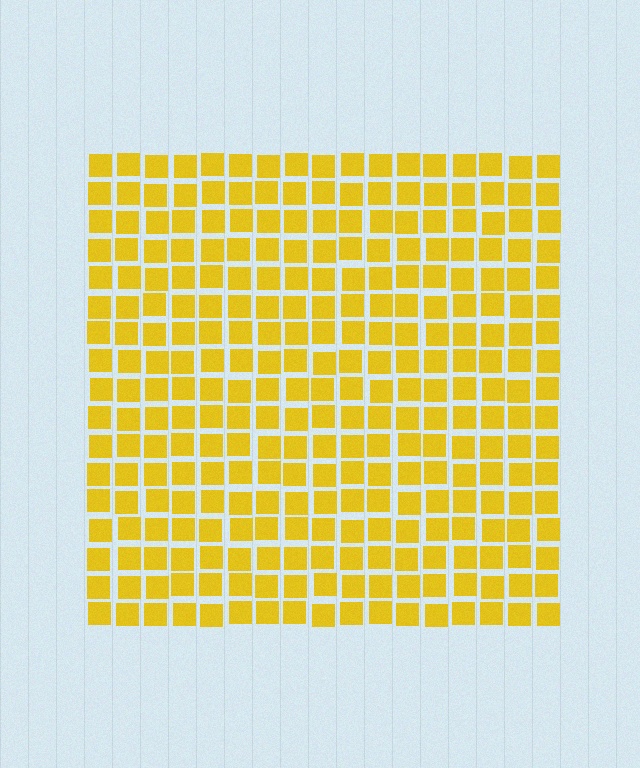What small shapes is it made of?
It is made of small squares.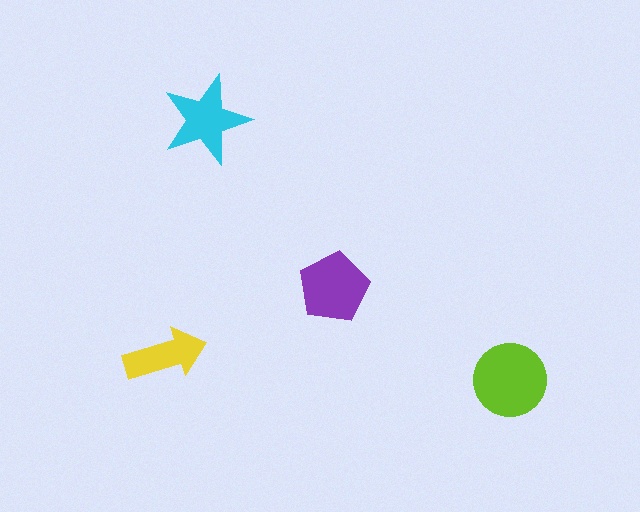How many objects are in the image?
There are 4 objects in the image.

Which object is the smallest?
The yellow arrow.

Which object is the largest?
The lime circle.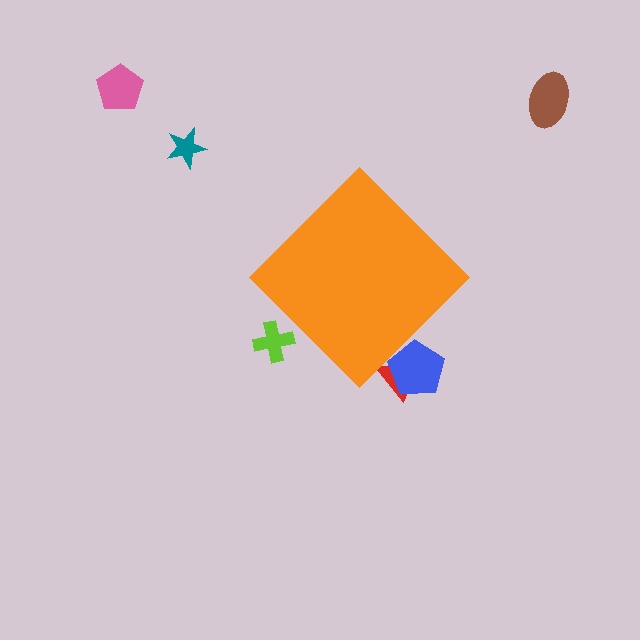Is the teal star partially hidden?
No, the teal star is fully visible.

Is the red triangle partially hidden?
Yes, the red triangle is partially hidden behind the orange diamond.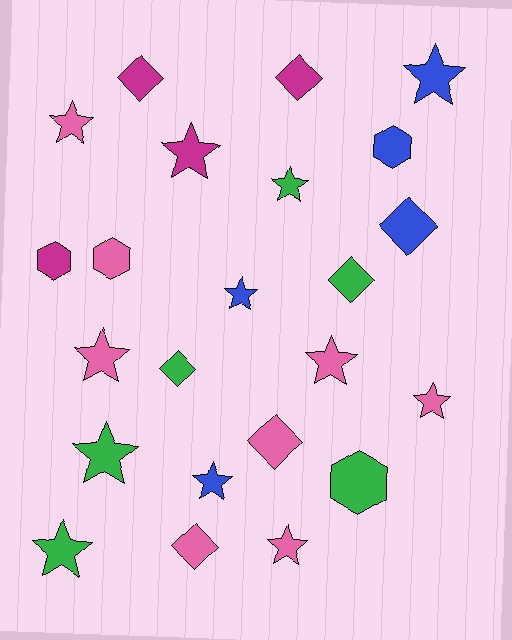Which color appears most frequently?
Pink, with 8 objects.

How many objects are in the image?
There are 23 objects.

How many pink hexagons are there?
There is 1 pink hexagon.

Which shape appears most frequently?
Star, with 12 objects.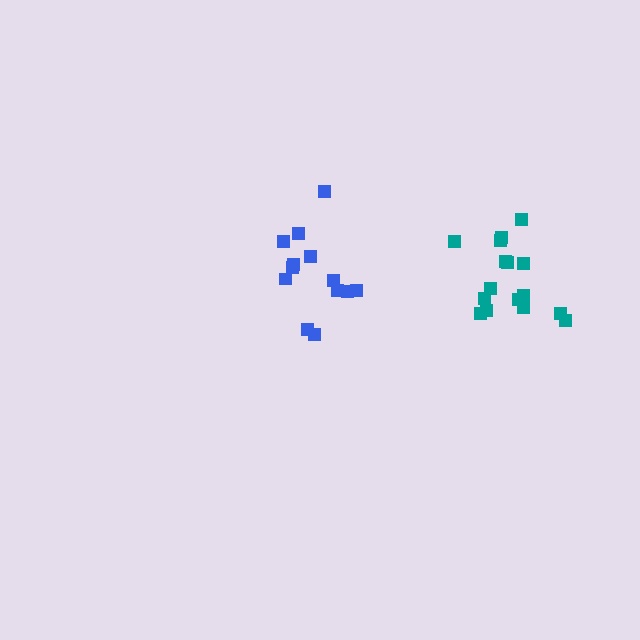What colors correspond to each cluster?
The clusters are colored: blue, teal.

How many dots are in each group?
Group 1: 13 dots, Group 2: 16 dots (29 total).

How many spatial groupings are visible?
There are 2 spatial groupings.